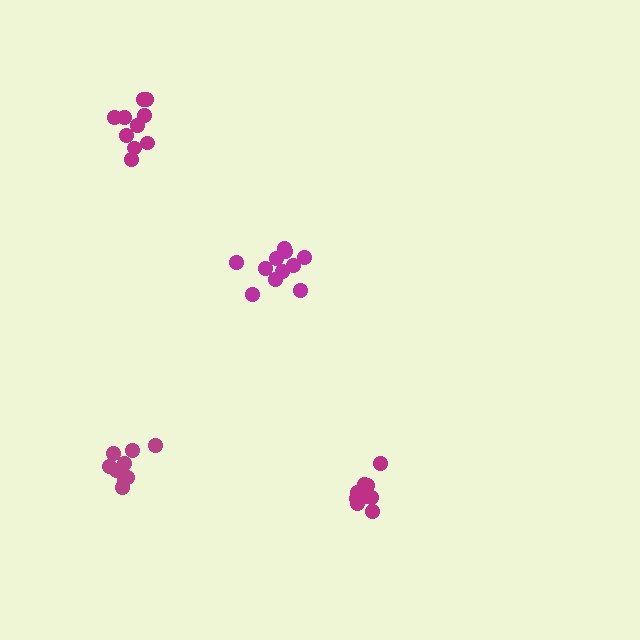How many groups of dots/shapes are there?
There are 4 groups.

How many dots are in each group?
Group 1: 9 dots, Group 2: 11 dots, Group 3: 9 dots, Group 4: 10 dots (39 total).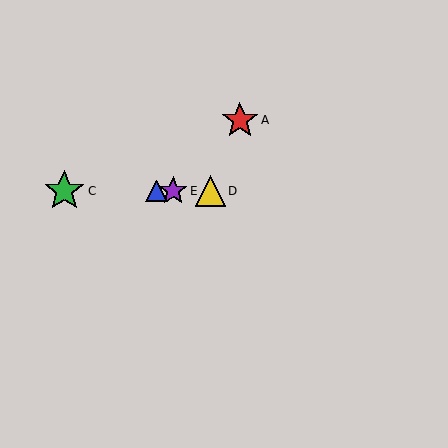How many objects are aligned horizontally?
4 objects (B, C, D, E) are aligned horizontally.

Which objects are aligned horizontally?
Objects B, C, D, E are aligned horizontally.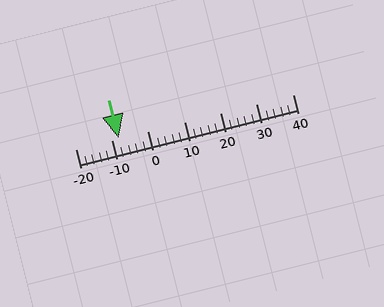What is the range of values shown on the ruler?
The ruler shows values from -20 to 40.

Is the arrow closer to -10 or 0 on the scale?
The arrow is closer to -10.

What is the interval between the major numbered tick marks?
The major tick marks are spaced 10 units apart.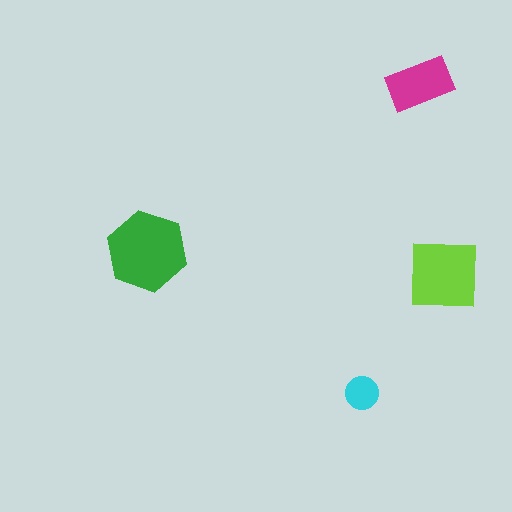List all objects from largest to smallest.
The green hexagon, the lime square, the magenta rectangle, the cyan circle.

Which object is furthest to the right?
The lime square is rightmost.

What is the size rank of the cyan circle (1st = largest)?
4th.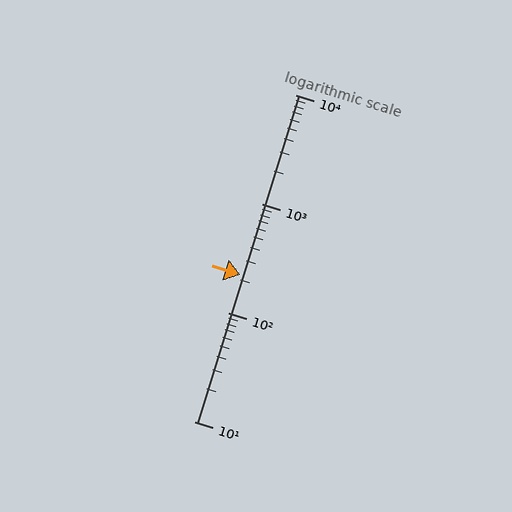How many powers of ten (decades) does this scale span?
The scale spans 3 decades, from 10 to 10000.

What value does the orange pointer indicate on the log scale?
The pointer indicates approximately 220.